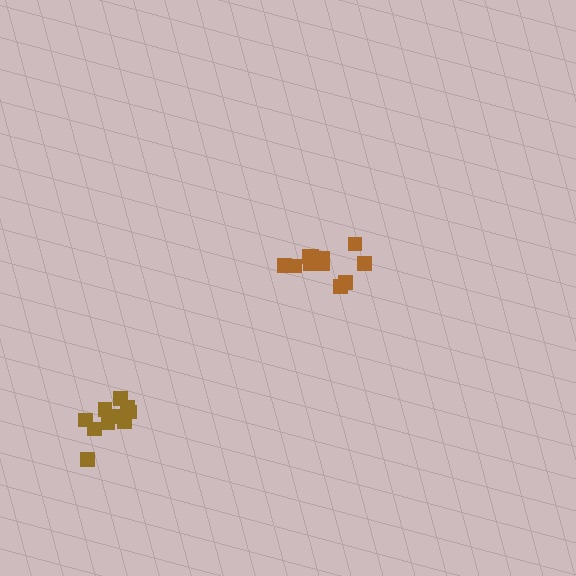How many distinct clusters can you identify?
There are 2 distinct clusters.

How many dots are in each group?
Group 1: 11 dots, Group 2: 10 dots (21 total).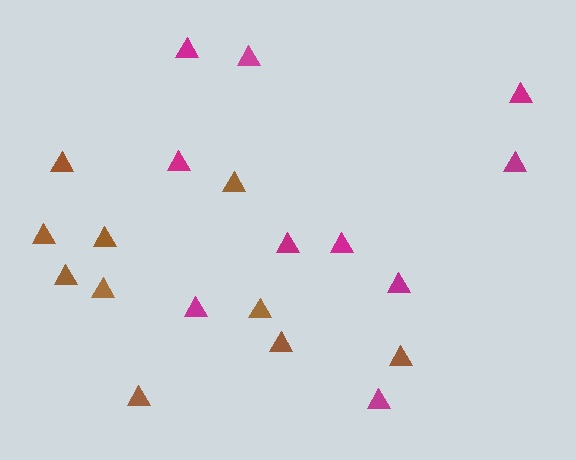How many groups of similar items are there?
There are 2 groups: one group of brown triangles (10) and one group of magenta triangles (10).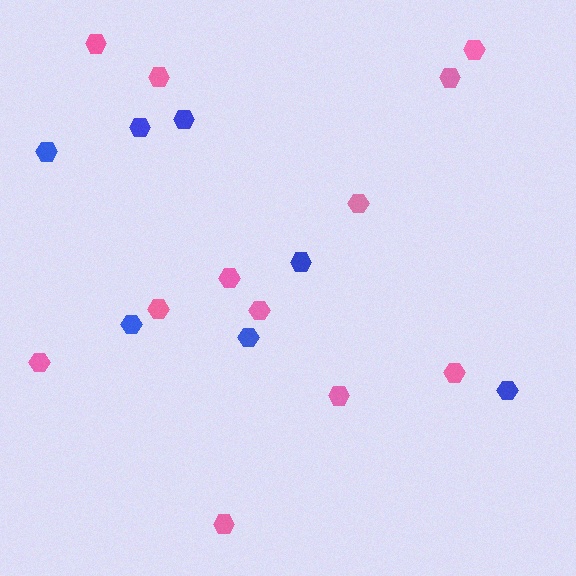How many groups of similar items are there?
There are 2 groups: one group of blue hexagons (7) and one group of pink hexagons (12).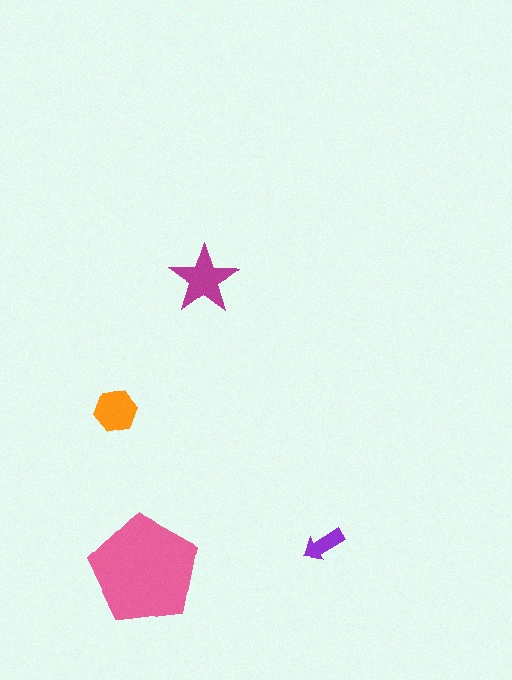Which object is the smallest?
The purple arrow.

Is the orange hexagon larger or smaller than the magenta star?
Smaller.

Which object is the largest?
The pink pentagon.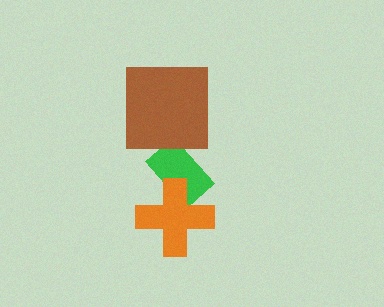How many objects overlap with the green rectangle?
1 object overlaps with the green rectangle.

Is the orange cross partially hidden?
No, no other shape covers it.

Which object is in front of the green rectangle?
The orange cross is in front of the green rectangle.